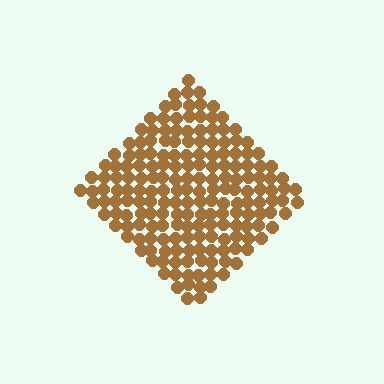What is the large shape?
The large shape is a diamond.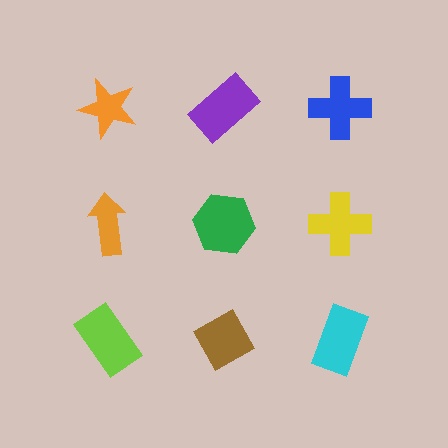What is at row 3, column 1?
A lime rectangle.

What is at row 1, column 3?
A blue cross.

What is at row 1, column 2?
A purple rectangle.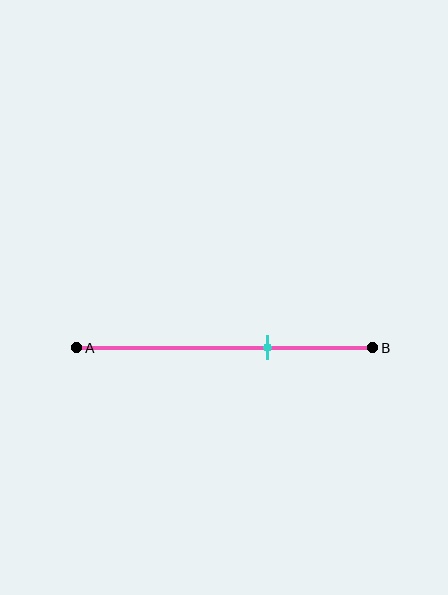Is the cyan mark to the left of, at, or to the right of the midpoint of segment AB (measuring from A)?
The cyan mark is to the right of the midpoint of segment AB.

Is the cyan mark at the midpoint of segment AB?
No, the mark is at about 65% from A, not at the 50% midpoint.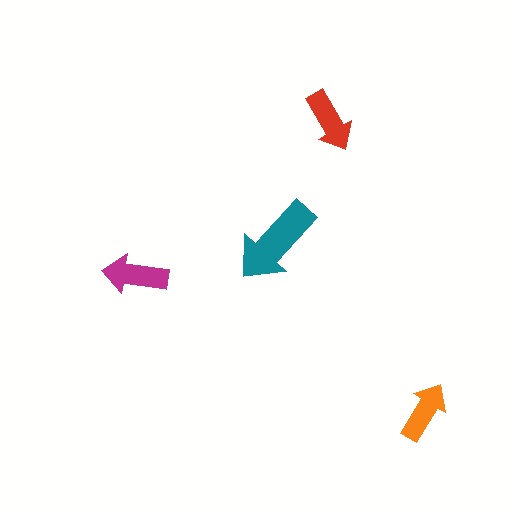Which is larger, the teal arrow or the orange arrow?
The teal one.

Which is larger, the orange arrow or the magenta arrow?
The magenta one.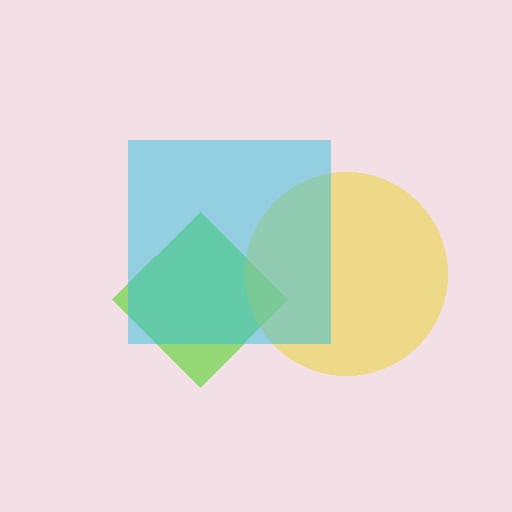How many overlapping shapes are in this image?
There are 3 overlapping shapes in the image.